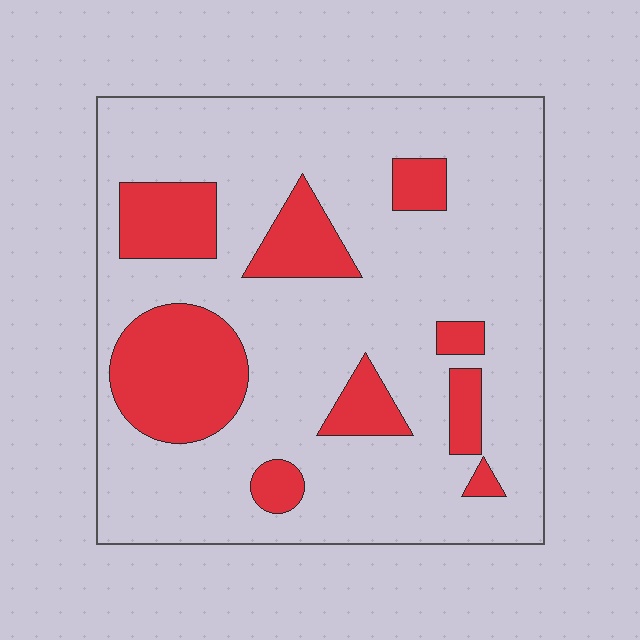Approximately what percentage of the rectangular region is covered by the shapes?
Approximately 20%.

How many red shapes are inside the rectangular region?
9.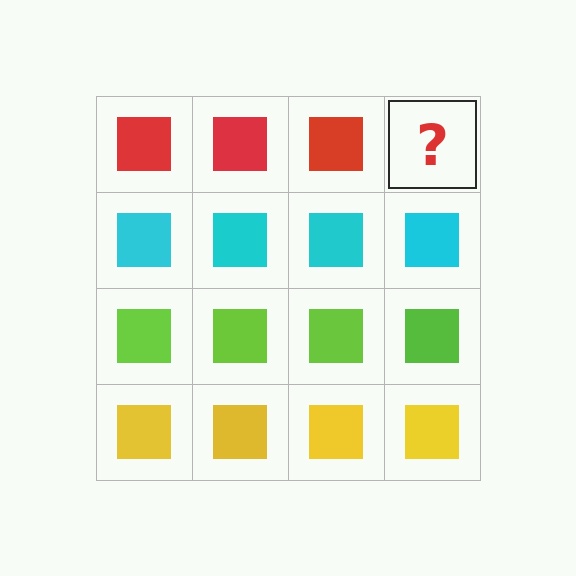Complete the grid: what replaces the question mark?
The question mark should be replaced with a red square.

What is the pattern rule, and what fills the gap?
The rule is that each row has a consistent color. The gap should be filled with a red square.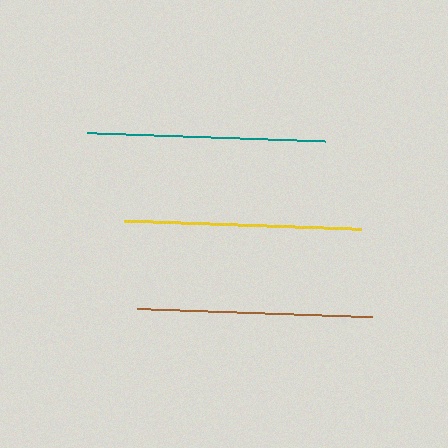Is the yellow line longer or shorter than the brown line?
The yellow line is longer than the brown line.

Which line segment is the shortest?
The brown line is the shortest at approximately 234 pixels.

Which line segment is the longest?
The teal line is the longest at approximately 239 pixels.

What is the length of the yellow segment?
The yellow segment is approximately 236 pixels long.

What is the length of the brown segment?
The brown segment is approximately 234 pixels long.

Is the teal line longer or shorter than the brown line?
The teal line is longer than the brown line.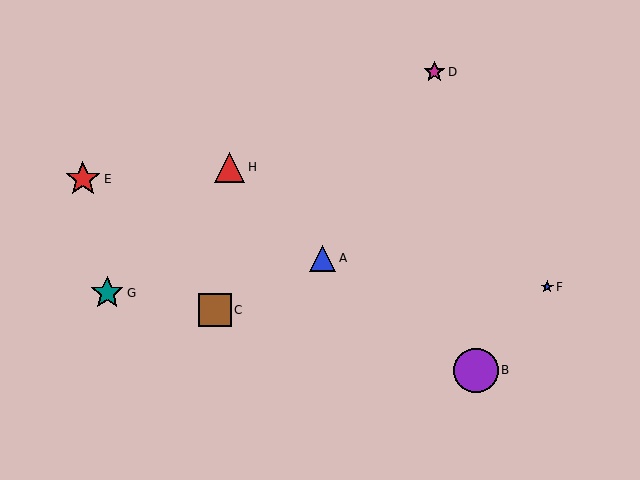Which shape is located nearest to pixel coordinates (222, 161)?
The red triangle (labeled H) at (229, 167) is nearest to that location.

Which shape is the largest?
The purple circle (labeled B) is the largest.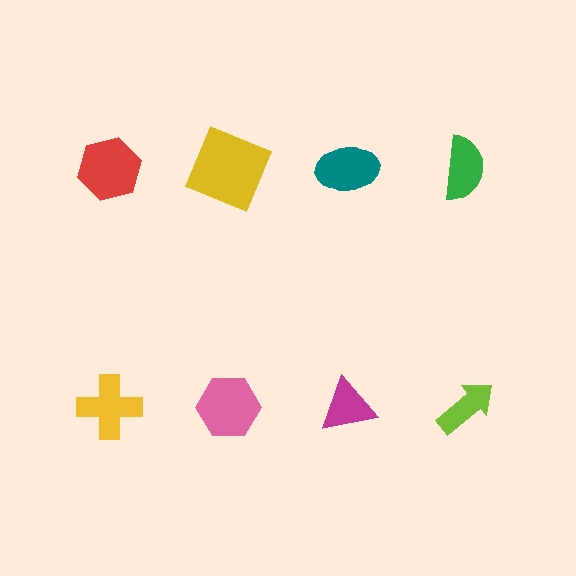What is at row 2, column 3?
A magenta triangle.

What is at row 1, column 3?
A teal ellipse.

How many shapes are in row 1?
4 shapes.